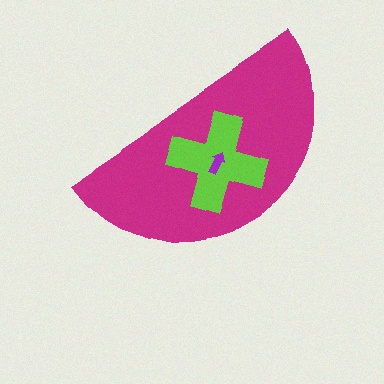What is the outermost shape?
The magenta semicircle.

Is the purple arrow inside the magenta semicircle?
Yes.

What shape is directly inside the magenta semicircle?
The lime cross.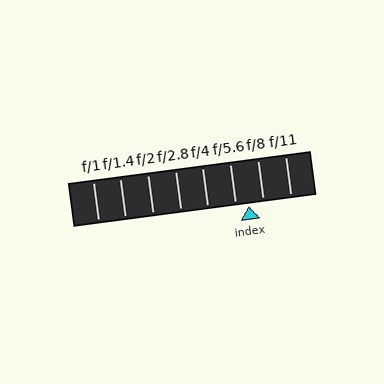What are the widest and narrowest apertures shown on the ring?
The widest aperture shown is f/1 and the narrowest is f/11.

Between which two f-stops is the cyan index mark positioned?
The index mark is between f/5.6 and f/8.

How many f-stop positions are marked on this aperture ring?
There are 8 f-stop positions marked.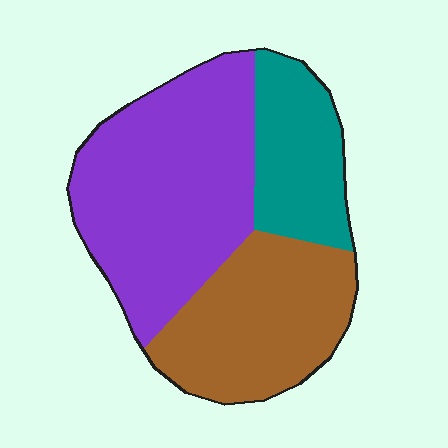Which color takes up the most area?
Purple, at roughly 50%.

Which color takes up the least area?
Teal, at roughly 20%.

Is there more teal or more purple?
Purple.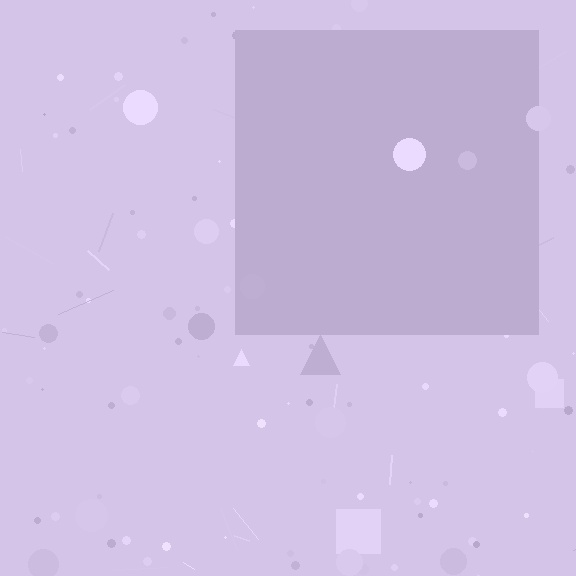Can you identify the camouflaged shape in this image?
The camouflaged shape is a square.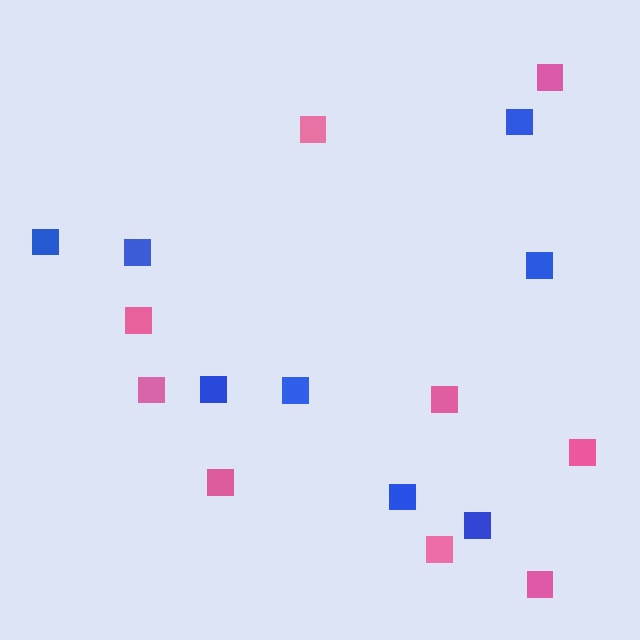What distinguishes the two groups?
There are 2 groups: one group of pink squares (9) and one group of blue squares (8).